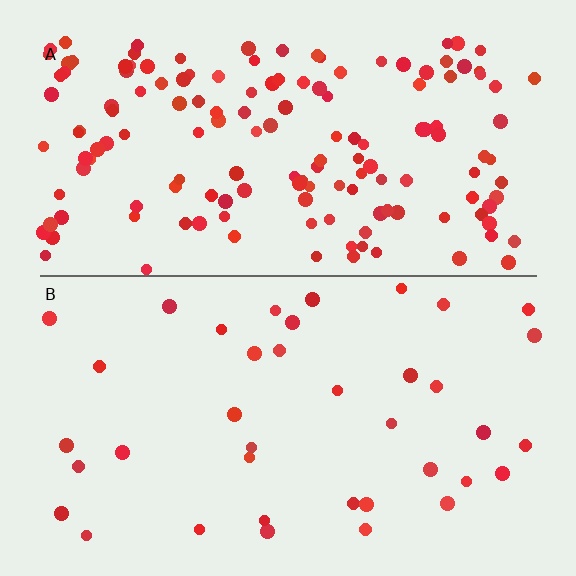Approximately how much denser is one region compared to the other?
Approximately 4.0× — region A over region B.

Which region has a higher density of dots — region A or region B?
A (the top).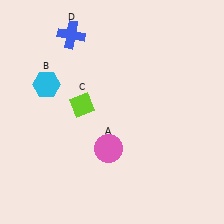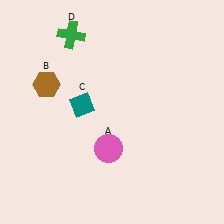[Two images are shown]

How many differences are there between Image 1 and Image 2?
There are 3 differences between the two images.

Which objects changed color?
B changed from cyan to brown. C changed from lime to teal. D changed from blue to green.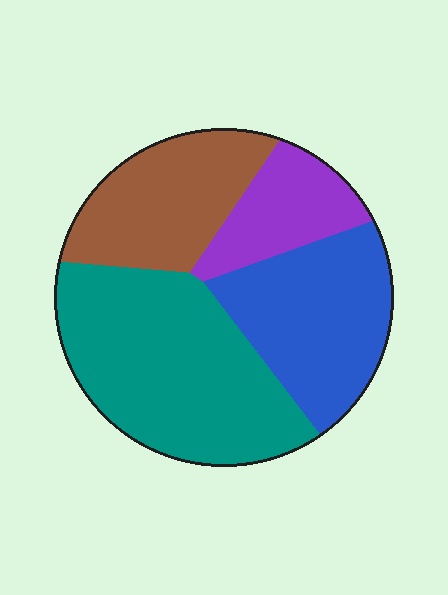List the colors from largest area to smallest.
From largest to smallest: teal, blue, brown, purple.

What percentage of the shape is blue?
Blue covers around 25% of the shape.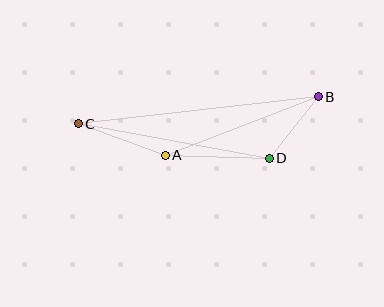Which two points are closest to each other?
Points B and D are closest to each other.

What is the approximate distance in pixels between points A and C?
The distance between A and C is approximately 93 pixels.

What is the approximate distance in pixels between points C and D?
The distance between C and D is approximately 194 pixels.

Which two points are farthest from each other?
Points B and C are farthest from each other.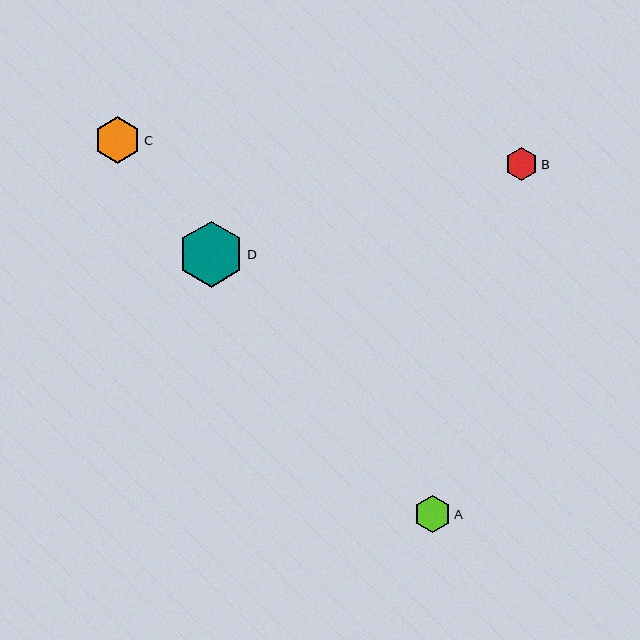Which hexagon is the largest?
Hexagon D is the largest with a size of approximately 66 pixels.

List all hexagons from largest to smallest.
From largest to smallest: D, C, A, B.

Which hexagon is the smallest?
Hexagon B is the smallest with a size of approximately 32 pixels.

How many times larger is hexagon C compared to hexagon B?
Hexagon C is approximately 1.5 times the size of hexagon B.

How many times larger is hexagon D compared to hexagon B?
Hexagon D is approximately 2.1 times the size of hexagon B.